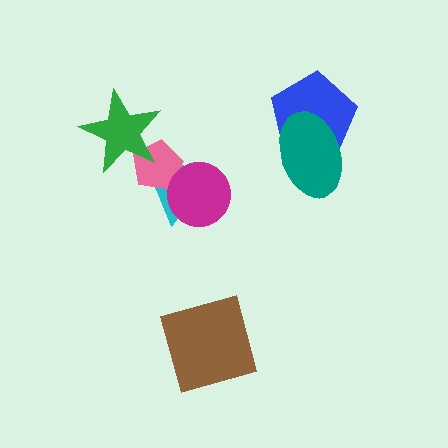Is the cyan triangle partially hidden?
Yes, it is partially covered by another shape.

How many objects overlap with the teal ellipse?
1 object overlaps with the teal ellipse.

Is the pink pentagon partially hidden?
Yes, it is partially covered by another shape.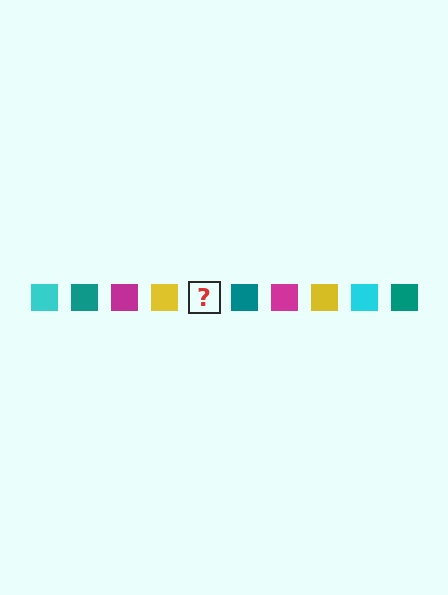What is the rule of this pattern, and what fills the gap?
The rule is that the pattern cycles through cyan, teal, magenta, yellow squares. The gap should be filled with a cyan square.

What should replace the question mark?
The question mark should be replaced with a cyan square.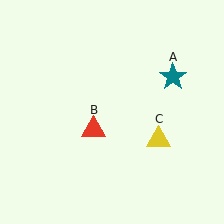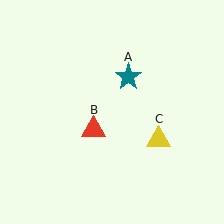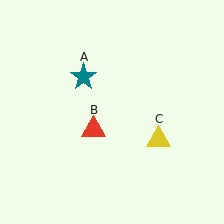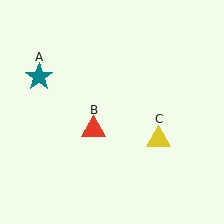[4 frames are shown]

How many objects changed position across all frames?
1 object changed position: teal star (object A).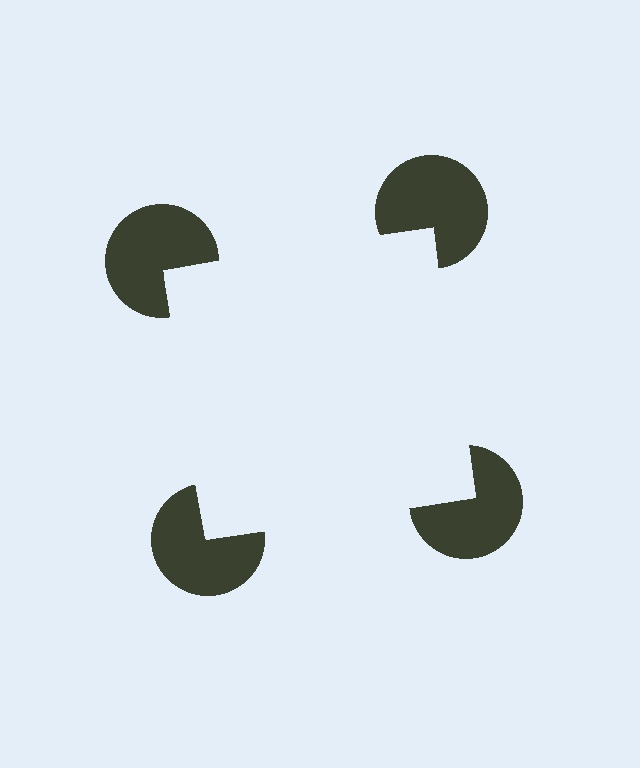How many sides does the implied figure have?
4 sides.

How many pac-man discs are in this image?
There are 4 — one at each vertex of the illusory square.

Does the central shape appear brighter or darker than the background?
It typically appears slightly brighter than the background, even though no actual brightness change is drawn.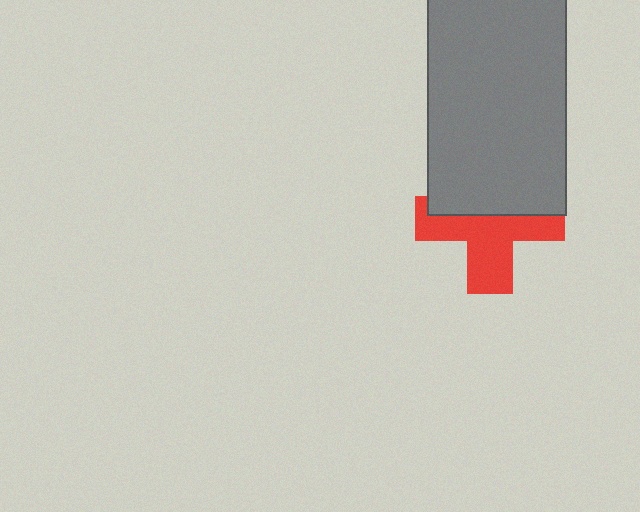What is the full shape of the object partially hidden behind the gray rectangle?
The partially hidden object is a red cross.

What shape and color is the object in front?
The object in front is a gray rectangle.